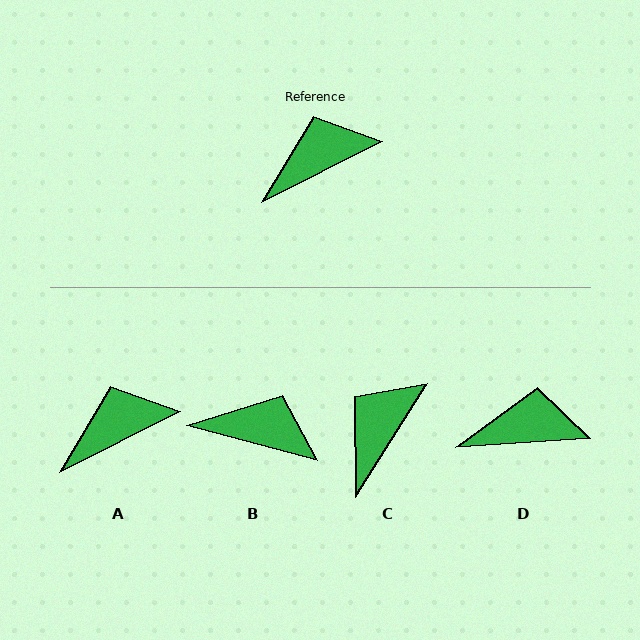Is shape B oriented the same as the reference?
No, it is off by about 42 degrees.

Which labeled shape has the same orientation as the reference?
A.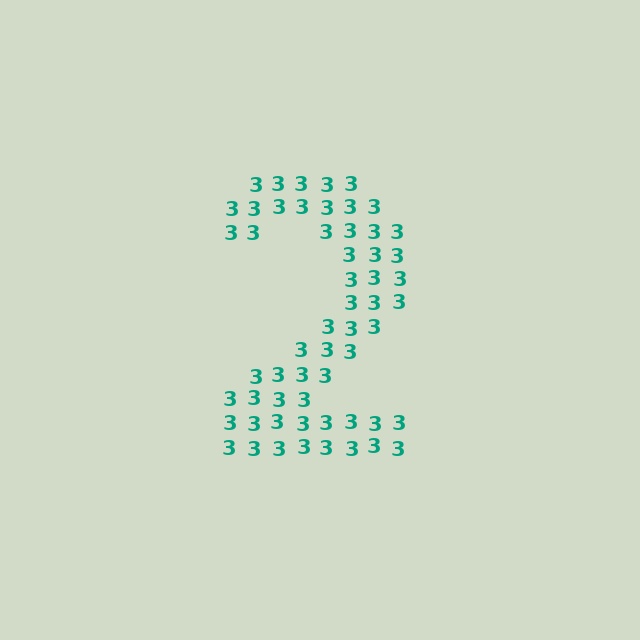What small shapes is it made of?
It is made of small digit 3's.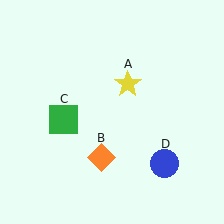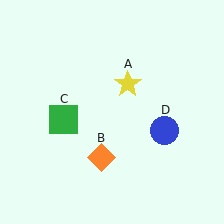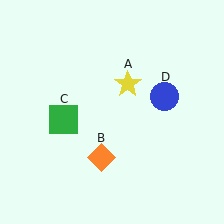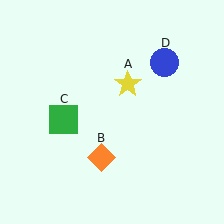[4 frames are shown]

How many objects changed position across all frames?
1 object changed position: blue circle (object D).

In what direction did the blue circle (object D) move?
The blue circle (object D) moved up.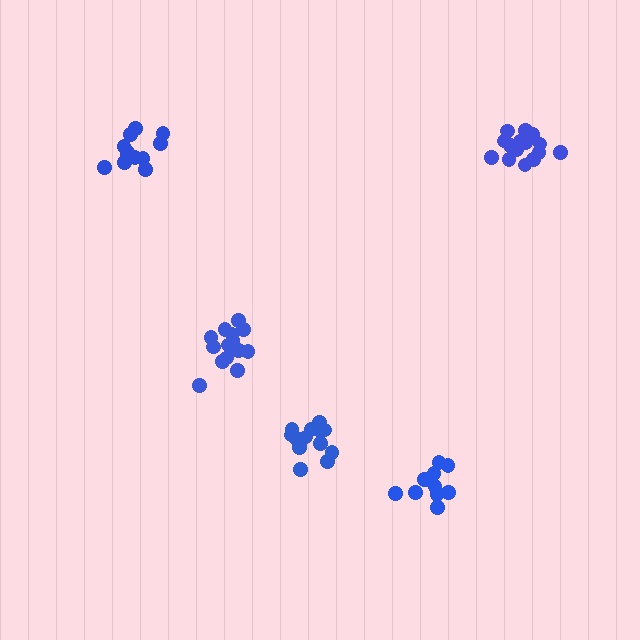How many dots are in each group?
Group 1: 11 dots, Group 2: 16 dots, Group 3: 14 dots, Group 4: 12 dots, Group 5: 15 dots (68 total).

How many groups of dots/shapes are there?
There are 5 groups.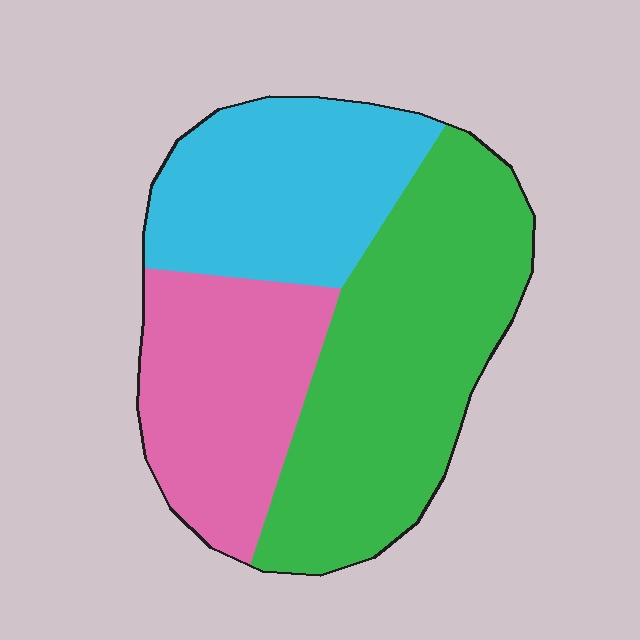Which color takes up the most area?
Green, at roughly 45%.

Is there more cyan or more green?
Green.